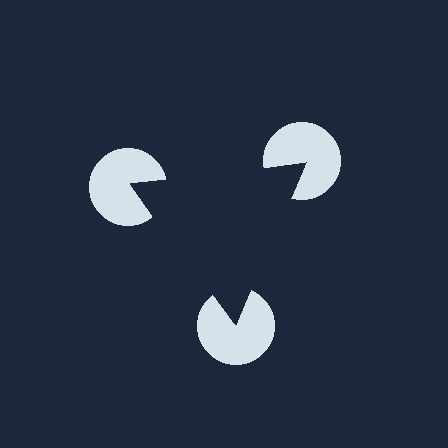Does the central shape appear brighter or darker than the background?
It typically appears slightly darker than the background, even though no actual brightness change is drawn.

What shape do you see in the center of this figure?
An illusory triangle — its edges are inferred from the aligned wedge cuts in the pac-man discs, not physically drawn.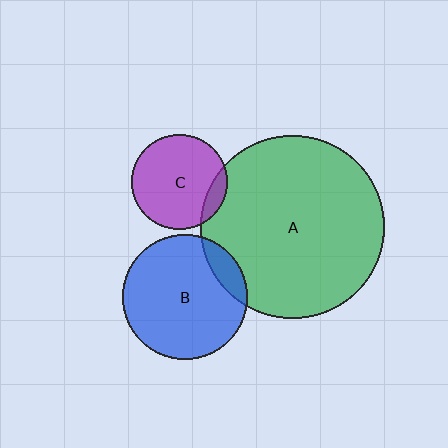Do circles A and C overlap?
Yes.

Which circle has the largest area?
Circle A (green).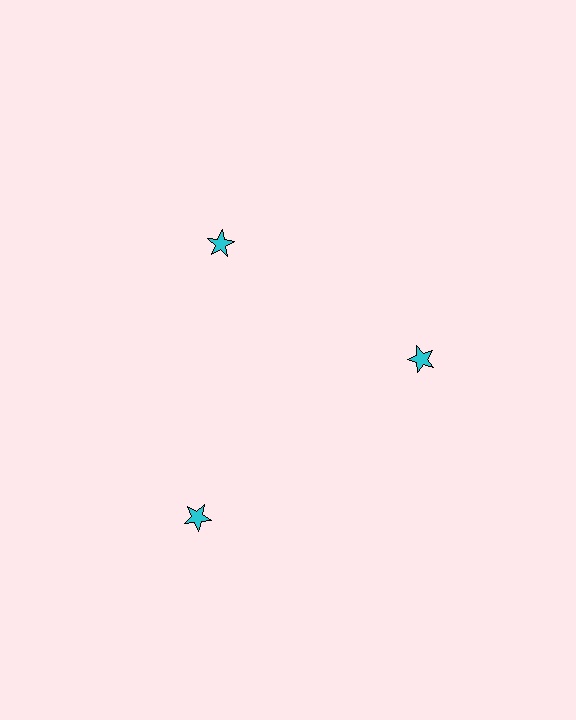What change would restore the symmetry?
The symmetry would be restored by moving it inward, back onto the ring so that all 3 stars sit at equal angles and equal distance from the center.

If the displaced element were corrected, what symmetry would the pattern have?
It would have 3-fold rotational symmetry — the pattern would map onto itself every 120 degrees.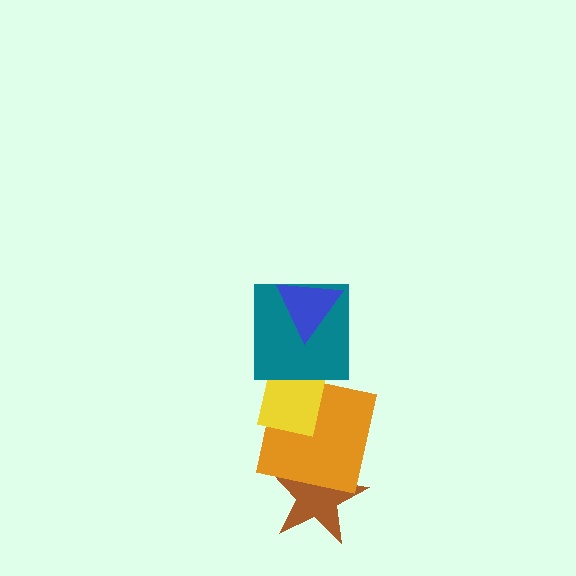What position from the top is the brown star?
The brown star is 5th from the top.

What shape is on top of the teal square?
The blue triangle is on top of the teal square.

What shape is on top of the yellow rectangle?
The teal square is on top of the yellow rectangle.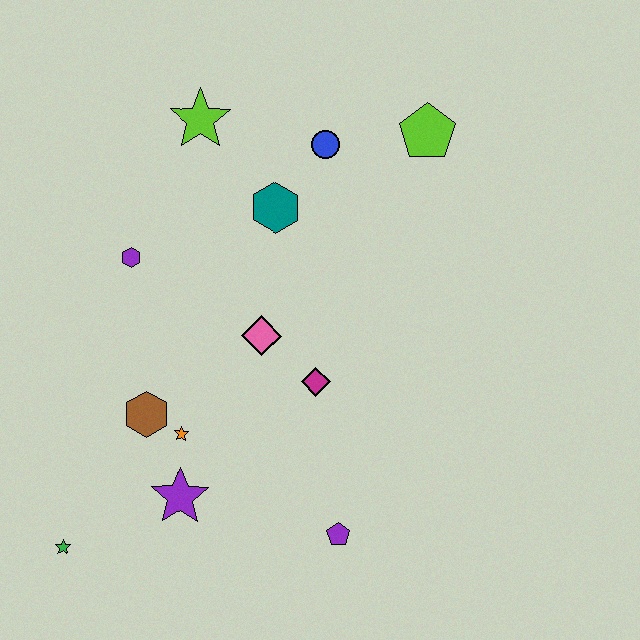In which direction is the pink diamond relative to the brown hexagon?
The pink diamond is to the right of the brown hexagon.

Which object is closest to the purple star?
The orange star is closest to the purple star.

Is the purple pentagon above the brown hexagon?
No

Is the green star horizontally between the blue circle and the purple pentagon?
No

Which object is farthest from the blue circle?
The green star is farthest from the blue circle.